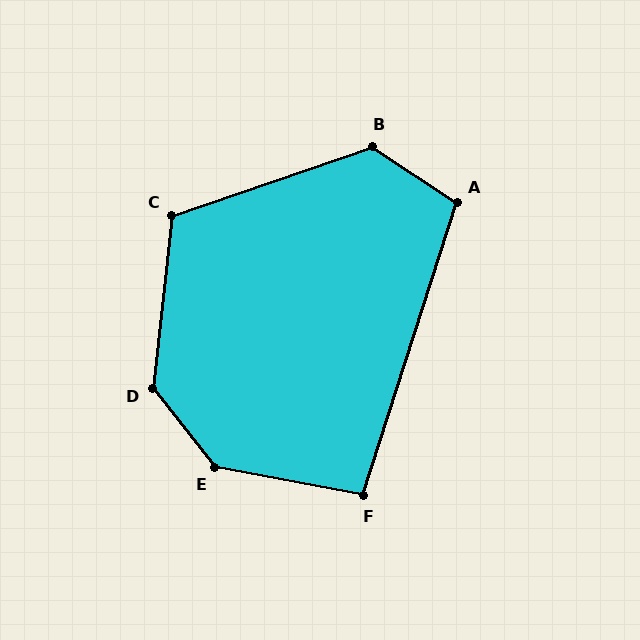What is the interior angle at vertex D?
Approximately 135 degrees (obtuse).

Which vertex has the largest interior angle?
E, at approximately 139 degrees.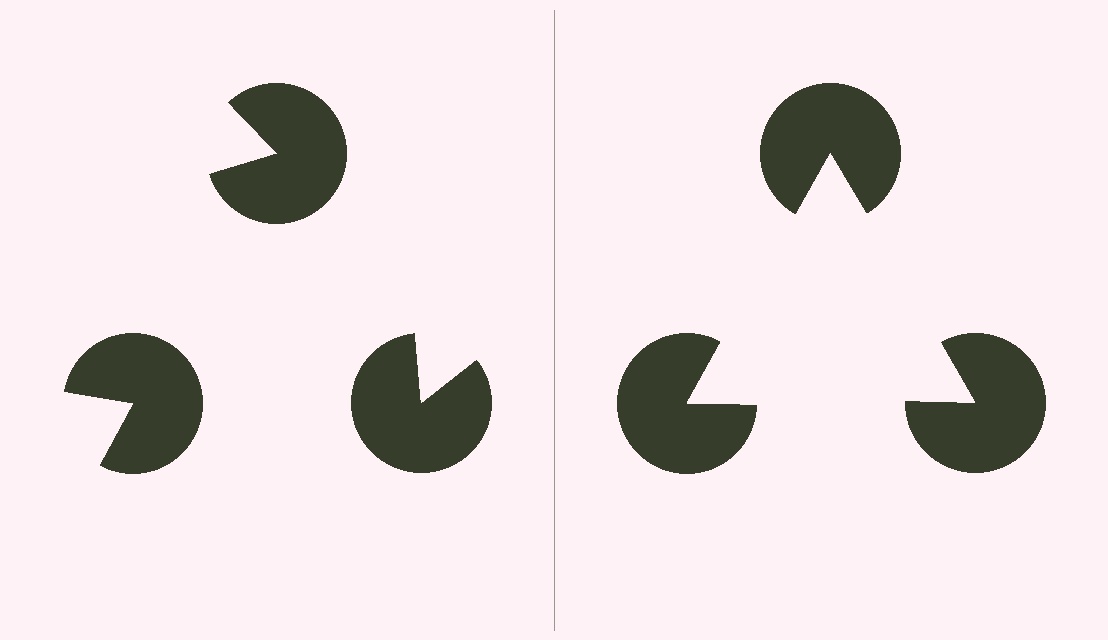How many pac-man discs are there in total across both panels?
6 — 3 on each side.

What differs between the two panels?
The pac-man discs are positioned identically on both sides; only the wedge orientations differ. On the right they align to a triangle; on the left they are misaligned.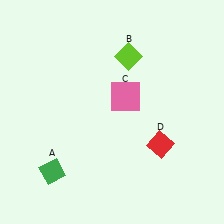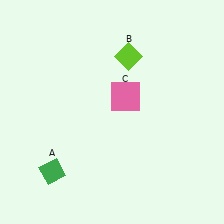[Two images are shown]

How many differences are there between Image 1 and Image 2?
There is 1 difference between the two images.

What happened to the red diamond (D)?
The red diamond (D) was removed in Image 2. It was in the bottom-right area of Image 1.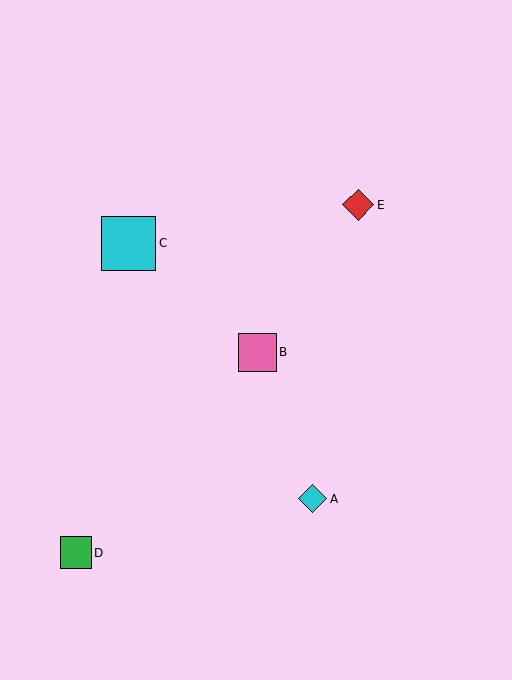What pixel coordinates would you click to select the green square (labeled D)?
Click at (76, 553) to select the green square D.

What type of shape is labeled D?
Shape D is a green square.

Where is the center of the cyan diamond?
The center of the cyan diamond is at (313, 499).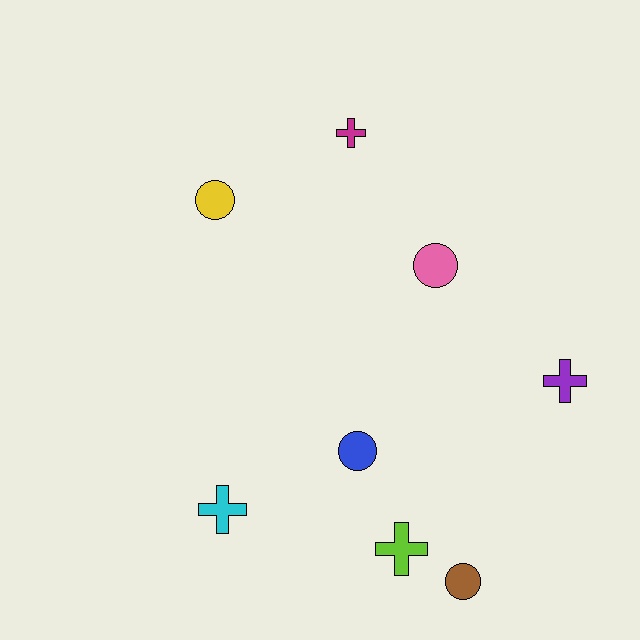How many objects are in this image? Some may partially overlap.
There are 8 objects.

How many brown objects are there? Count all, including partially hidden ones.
There is 1 brown object.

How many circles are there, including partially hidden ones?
There are 4 circles.